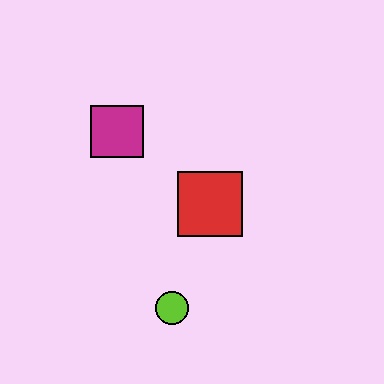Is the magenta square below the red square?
No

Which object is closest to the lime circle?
The red square is closest to the lime circle.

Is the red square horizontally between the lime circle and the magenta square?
No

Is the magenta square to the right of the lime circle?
No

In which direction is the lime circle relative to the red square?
The lime circle is below the red square.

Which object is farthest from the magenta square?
The lime circle is farthest from the magenta square.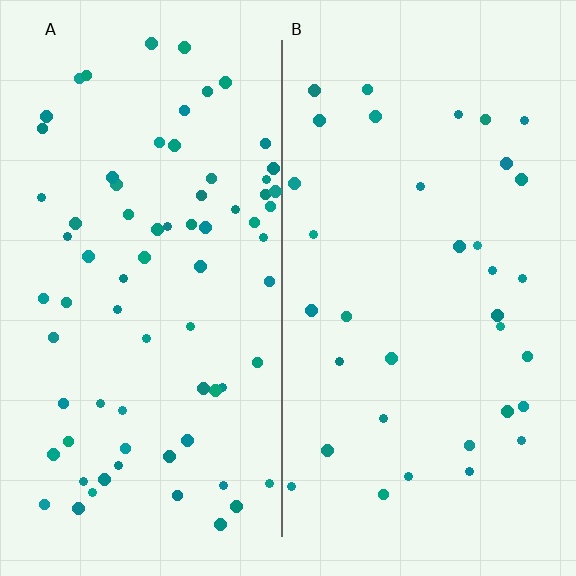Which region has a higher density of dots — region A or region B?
A (the left).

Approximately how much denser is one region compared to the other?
Approximately 2.1× — region A over region B.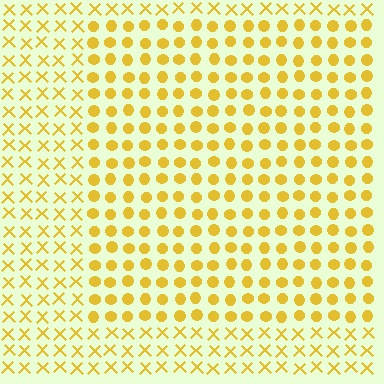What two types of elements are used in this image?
The image uses circles inside the rectangle region and X marks outside it.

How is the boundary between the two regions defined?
The boundary is defined by a change in element shape: circles inside vs. X marks outside. All elements share the same color and spacing.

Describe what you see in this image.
The image is filled with small yellow elements arranged in a uniform grid. A rectangle-shaped region contains circles, while the surrounding area contains X marks. The boundary is defined purely by the change in element shape.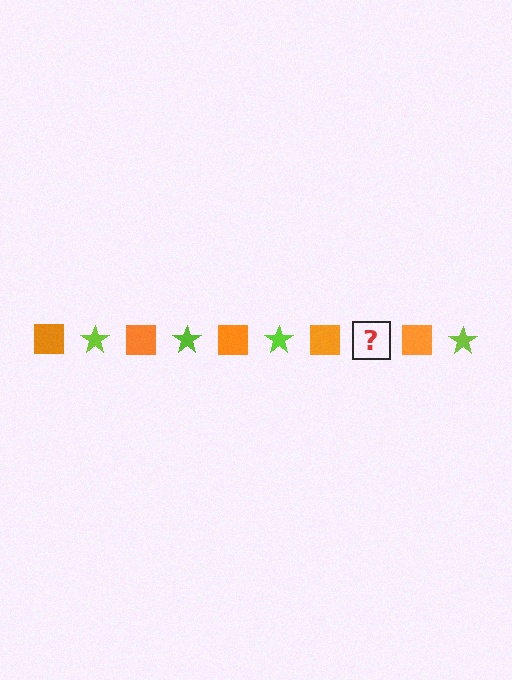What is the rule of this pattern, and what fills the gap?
The rule is that the pattern alternates between orange square and lime star. The gap should be filled with a lime star.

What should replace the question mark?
The question mark should be replaced with a lime star.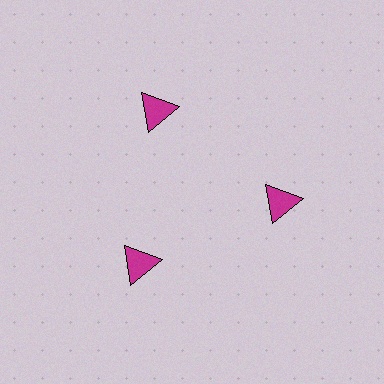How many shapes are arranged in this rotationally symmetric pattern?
There are 3 shapes, arranged in 3 groups of 1.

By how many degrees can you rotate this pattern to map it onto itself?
The pattern maps onto itself every 120 degrees of rotation.